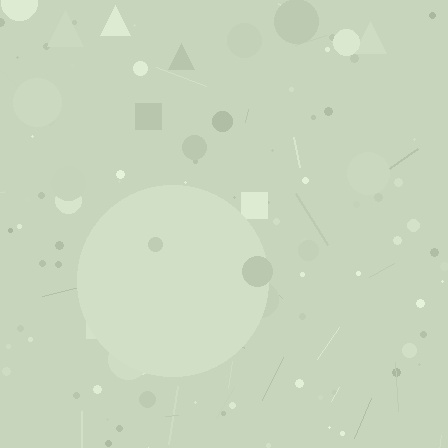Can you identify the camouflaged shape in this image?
The camouflaged shape is a circle.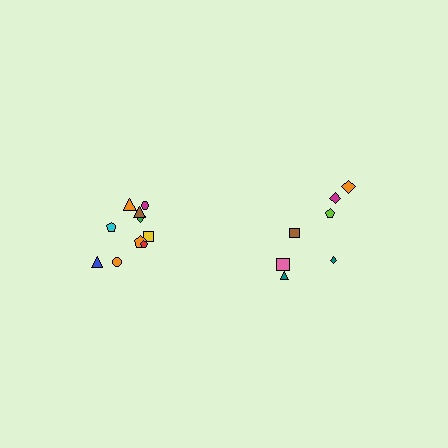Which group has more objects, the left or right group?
The left group.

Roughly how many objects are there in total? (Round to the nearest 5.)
Roughly 20 objects in total.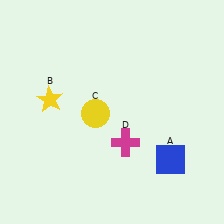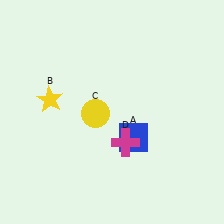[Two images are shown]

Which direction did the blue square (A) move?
The blue square (A) moved left.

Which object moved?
The blue square (A) moved left.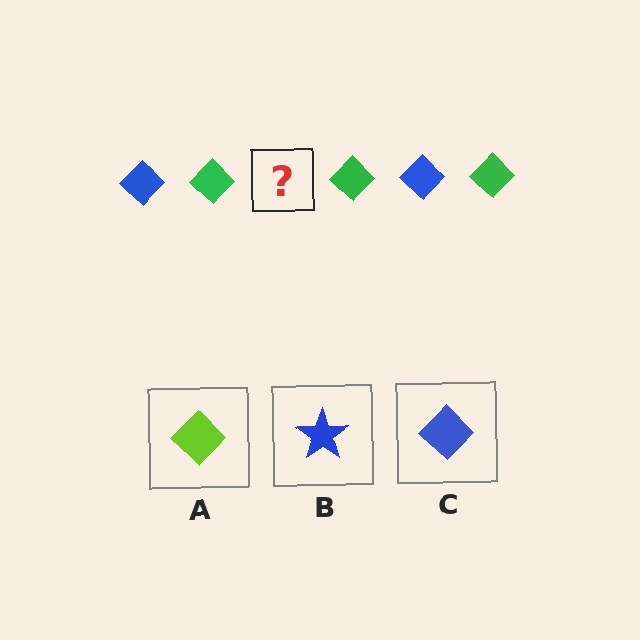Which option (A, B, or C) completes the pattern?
C.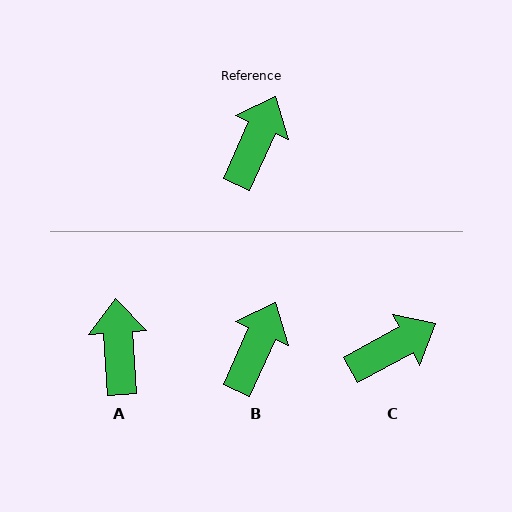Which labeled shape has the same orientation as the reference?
B.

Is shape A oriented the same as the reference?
No, it is off by about 28 degrees.